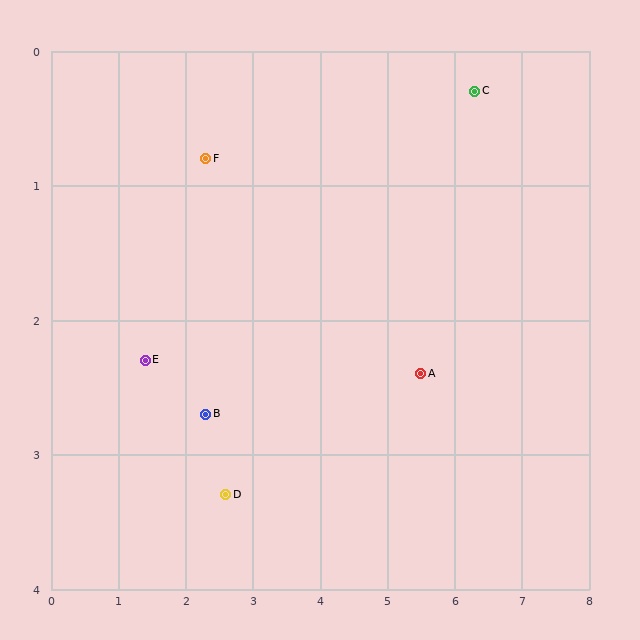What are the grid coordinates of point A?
Point A is at approximately (5.5, 2.4).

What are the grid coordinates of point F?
Point F is at approximately (2.3, 0.8).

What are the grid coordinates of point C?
Point C is at approximately (6.3, 0.3).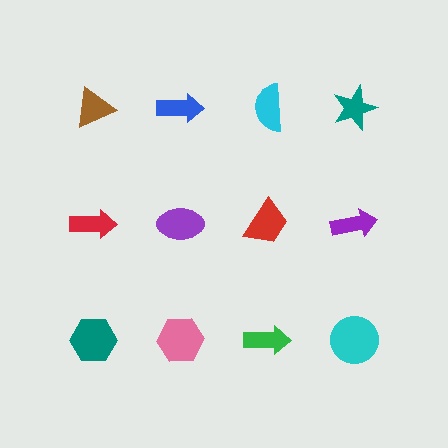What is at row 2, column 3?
A red trapezoid.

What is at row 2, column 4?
A purple arrow.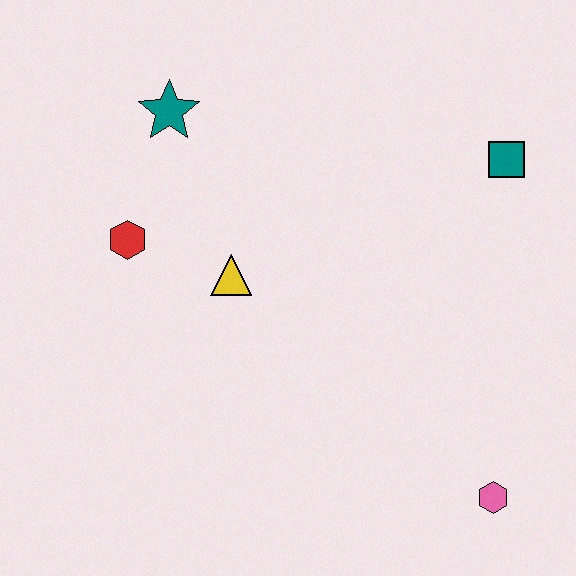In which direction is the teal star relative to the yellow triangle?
The teal star is above the yellow triangle.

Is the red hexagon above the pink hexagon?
Yes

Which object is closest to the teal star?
The red hexagon is closest to the teal star.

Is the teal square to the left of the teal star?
No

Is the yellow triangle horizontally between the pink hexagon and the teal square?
No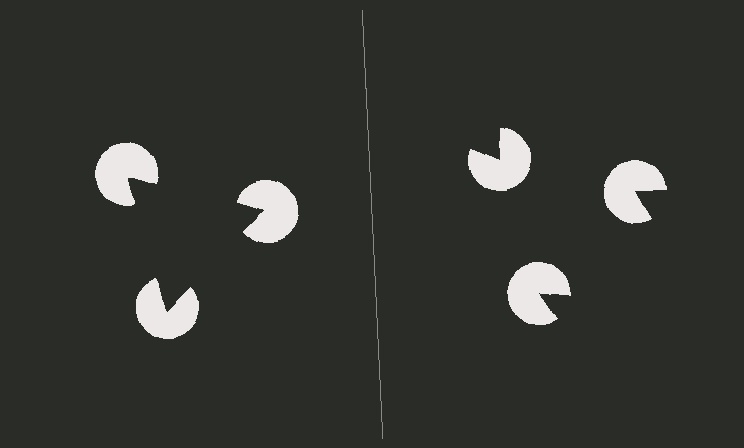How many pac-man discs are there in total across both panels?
6 — 3 on each side.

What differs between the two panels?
The pac-man discs are positioned identically on both sides; only the wedge orientations differ. On the left they align to a triangle; on the right they are misaligned.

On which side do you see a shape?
An illusory triangle appears on the left side. On the right side the wedge cuts are rotated, so no coherent shape forms.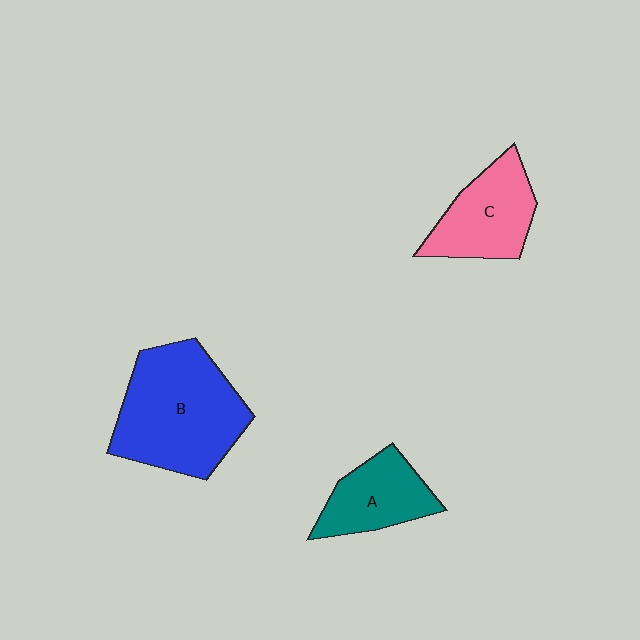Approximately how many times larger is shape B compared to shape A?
Approximately 1.9 times.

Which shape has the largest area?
Shape B (blue).